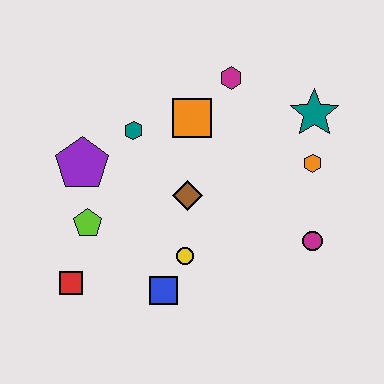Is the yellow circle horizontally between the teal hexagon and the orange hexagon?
Yes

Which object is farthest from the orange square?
The red square is farthest from the orange square.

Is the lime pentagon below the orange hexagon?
Yes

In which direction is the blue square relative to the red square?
The blue square is to the right of the red square.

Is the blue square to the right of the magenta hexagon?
No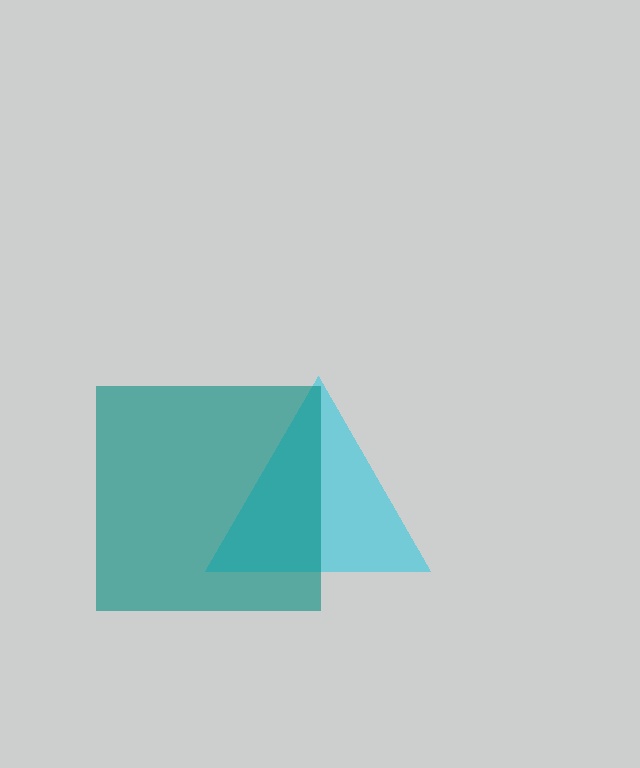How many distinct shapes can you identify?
There are 2 distinct shapes: a cyan triangle, a teal square.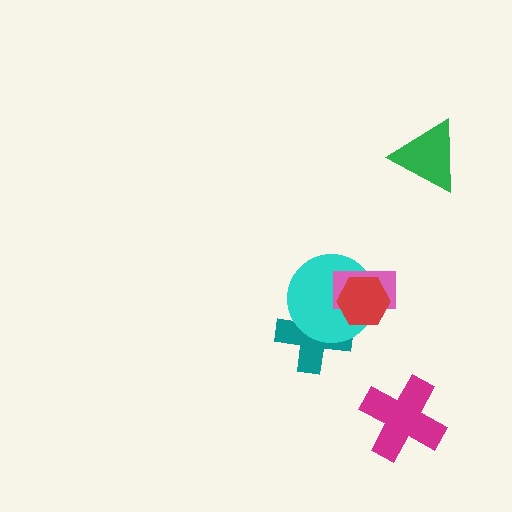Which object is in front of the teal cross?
The cyan circle is in front of the teal cross.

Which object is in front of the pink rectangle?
The red hexagon is in front of the pink rectangle.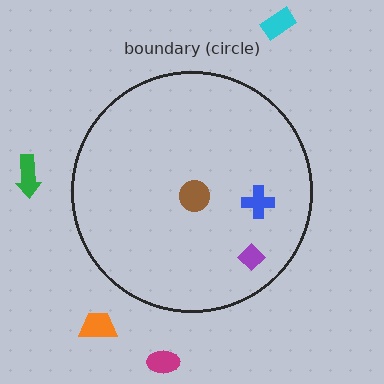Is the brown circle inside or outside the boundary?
Inside.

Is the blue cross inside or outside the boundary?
Inside.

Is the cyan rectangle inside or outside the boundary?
Outside.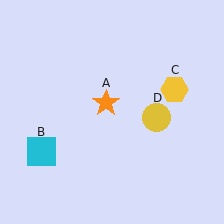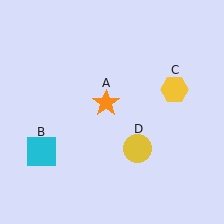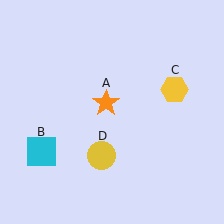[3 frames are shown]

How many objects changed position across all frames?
1 object changed position: yellow circle (object D).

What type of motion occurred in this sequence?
The yellow circle (object D) rotated clockwise around the center of the scene.